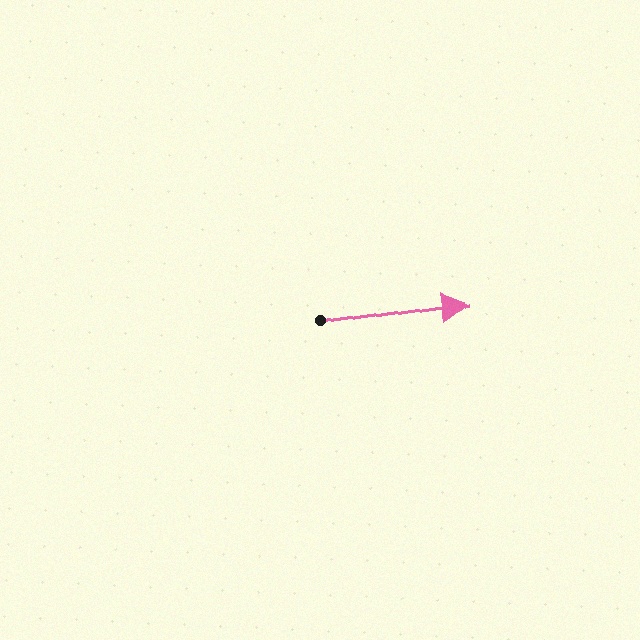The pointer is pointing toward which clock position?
Roughly 3 o'clock.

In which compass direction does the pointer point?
East.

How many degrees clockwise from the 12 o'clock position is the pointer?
Approximately 82 degrees.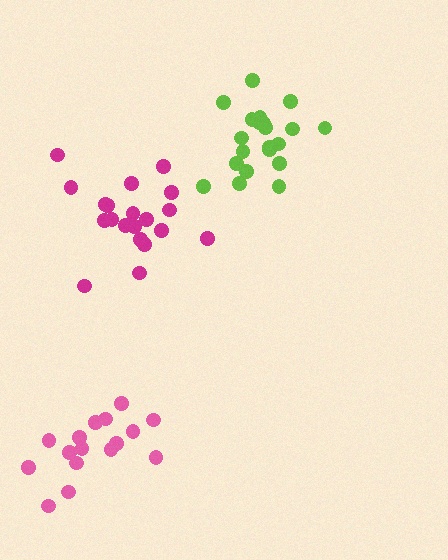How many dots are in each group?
Group 1: 21 dots, Group 2: 20 dots, Group 3: 16 dots (57 total).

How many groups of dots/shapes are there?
There are 3 groups.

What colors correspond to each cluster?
The clusters are colored: lime, magenta, pink.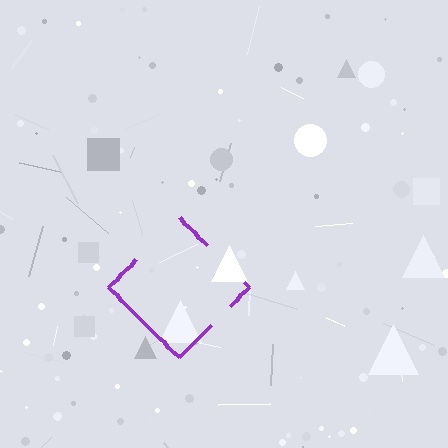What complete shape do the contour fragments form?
The contour fragments form a diamond.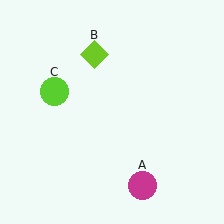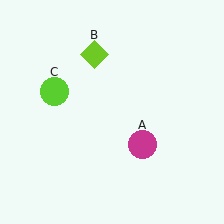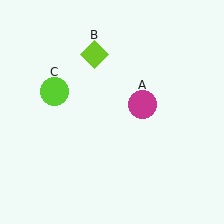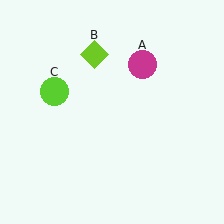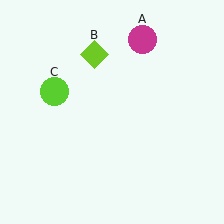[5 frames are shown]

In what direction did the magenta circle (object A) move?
The magenta circle (object A) moved up.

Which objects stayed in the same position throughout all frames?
Lime diamond (object B) and lime circle (object C) remained stationary.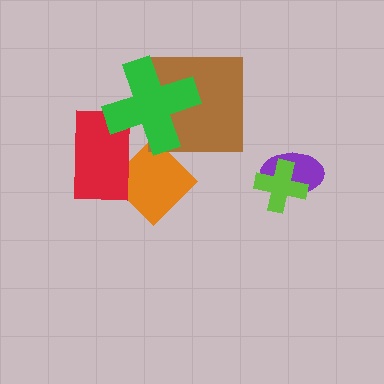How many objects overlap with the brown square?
1 object overlaps with the brown square.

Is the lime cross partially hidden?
No, no other shape covers it.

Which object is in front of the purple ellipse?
The lime cross is in front of the purple ellipse.